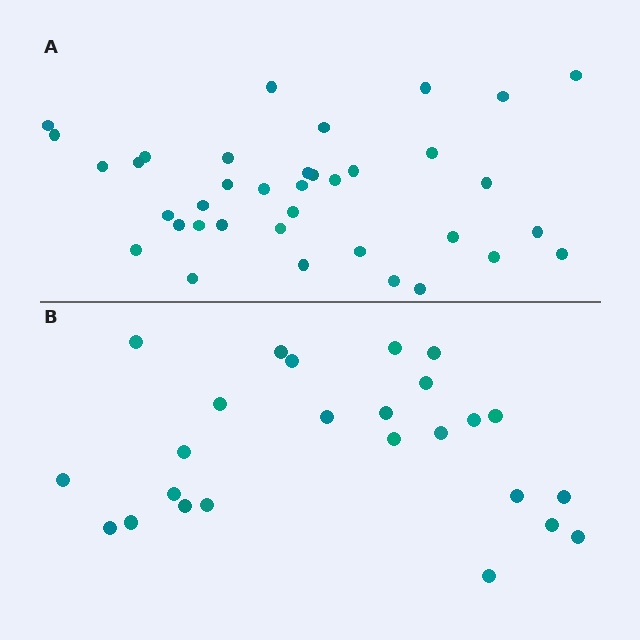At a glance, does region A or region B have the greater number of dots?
Region A (the top region) has more dots.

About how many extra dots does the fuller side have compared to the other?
Region A has roughly 12 or so more dots than region B.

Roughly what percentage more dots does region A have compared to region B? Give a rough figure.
About 50% more.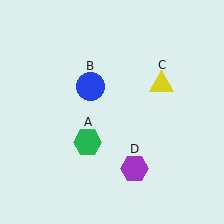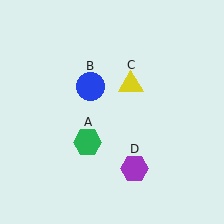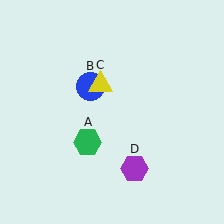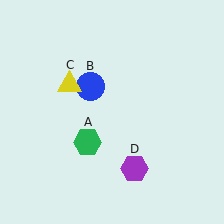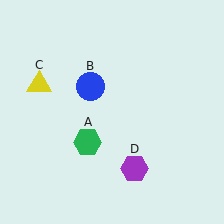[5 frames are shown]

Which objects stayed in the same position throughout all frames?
Green hexagon (object A) and blue circle (object B) and purple hexagon (object D) remained stationary.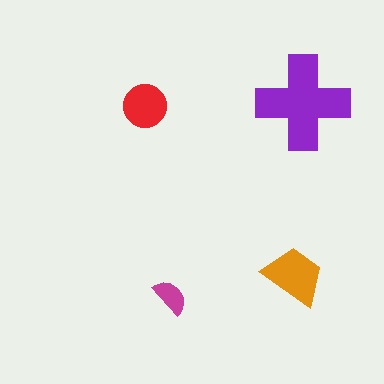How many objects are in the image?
There are 4 objects in the image.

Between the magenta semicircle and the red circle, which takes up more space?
The red circle.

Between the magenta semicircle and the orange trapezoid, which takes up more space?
The orange trapezoid.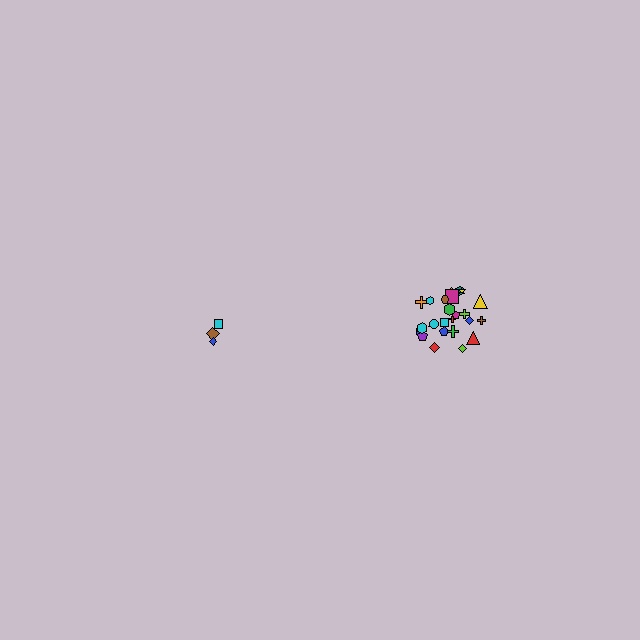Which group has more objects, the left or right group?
The right group.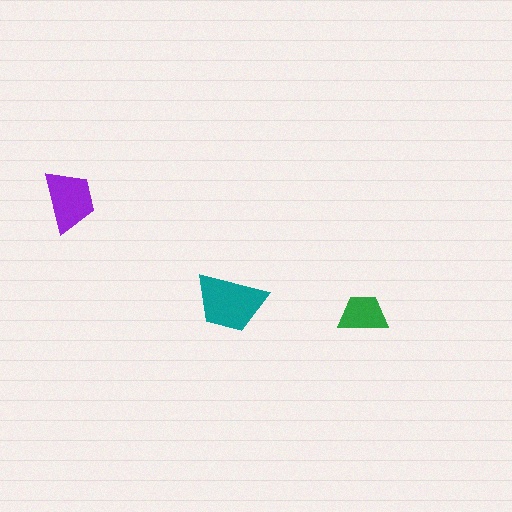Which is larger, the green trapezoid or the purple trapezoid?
The purple one.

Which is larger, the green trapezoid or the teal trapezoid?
The teal one.